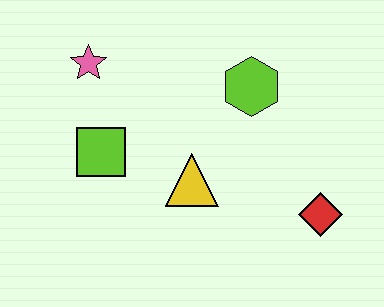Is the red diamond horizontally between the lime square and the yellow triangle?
No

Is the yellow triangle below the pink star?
Yes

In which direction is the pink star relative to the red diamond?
The pink star is to the left of the red diamond.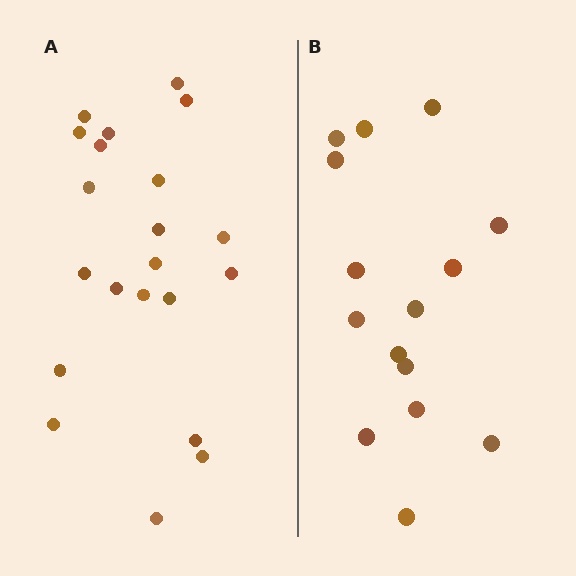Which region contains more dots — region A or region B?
Region A (the left region) has more dots.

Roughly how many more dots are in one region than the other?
Region A has about 6 more dots than region B.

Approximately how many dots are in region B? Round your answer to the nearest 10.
About 20 dots. (The exact count is 15, which rounds to 20.)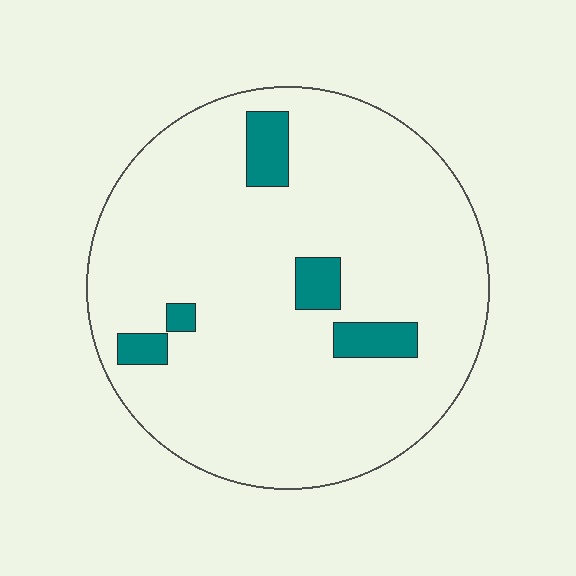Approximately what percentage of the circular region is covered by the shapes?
Approximately 10%.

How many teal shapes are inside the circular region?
5.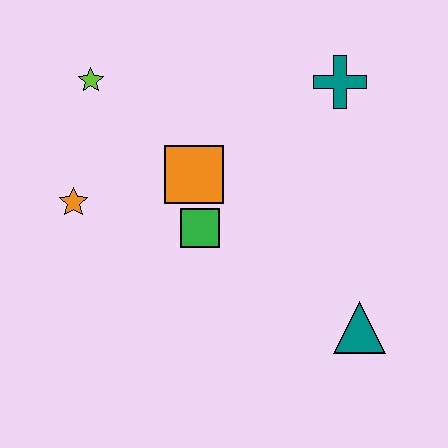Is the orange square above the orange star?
Yes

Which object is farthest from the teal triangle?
The lime star is farthest from the teal triangle.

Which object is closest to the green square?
The orange square is closest to the green square.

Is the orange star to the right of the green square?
No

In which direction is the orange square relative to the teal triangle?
The orange square is to the left of the teal triangle.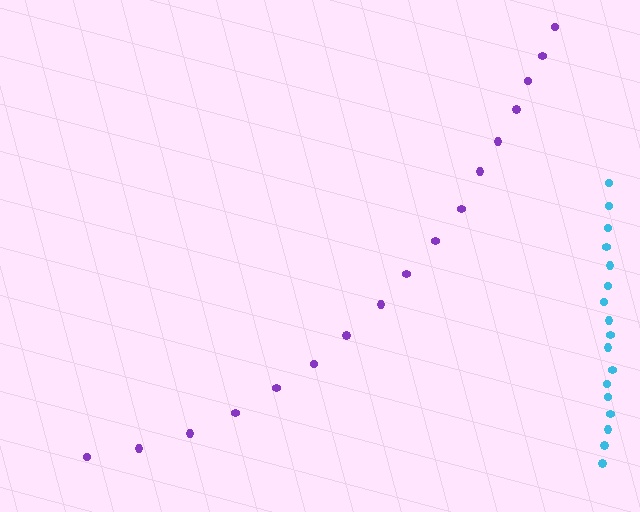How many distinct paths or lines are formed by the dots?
There are 2 distinct paths.